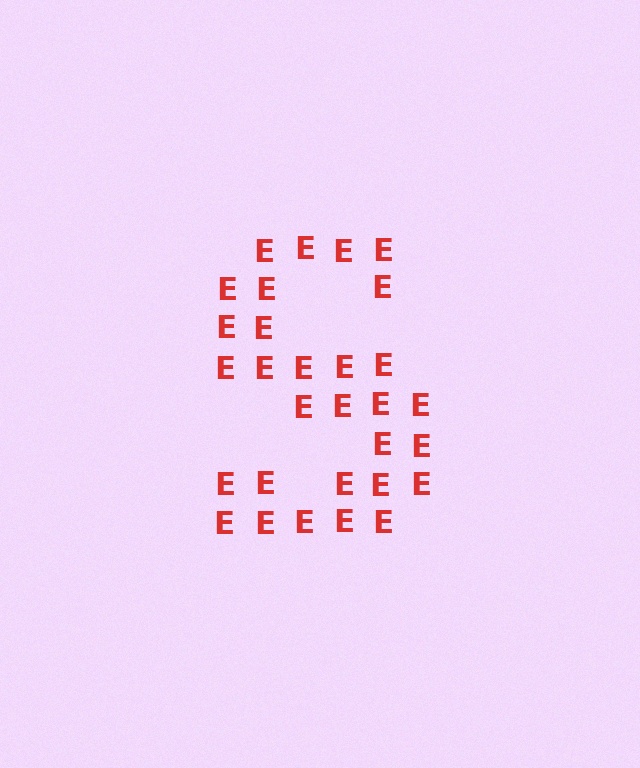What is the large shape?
The large shape is the letter S.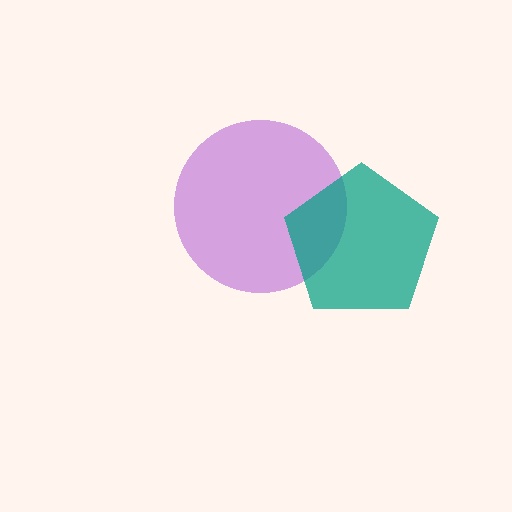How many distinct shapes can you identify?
There are 2 distinct shapes: a purple circle, a teal pentagon.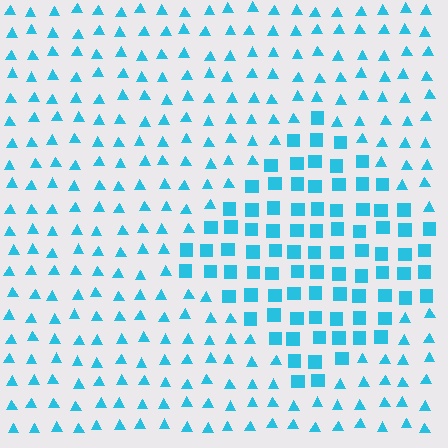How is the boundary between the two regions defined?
The boundary is defined by a change in element shape: squares inside vs. triangles outside. All elements share the same color and spacing.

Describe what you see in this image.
The image is filled with small cyan elements arranged in a uniform grid. A diamond-shaped region contains squares, while the surrounding area contains triangles. The boundary is defined purely by the change in element shape.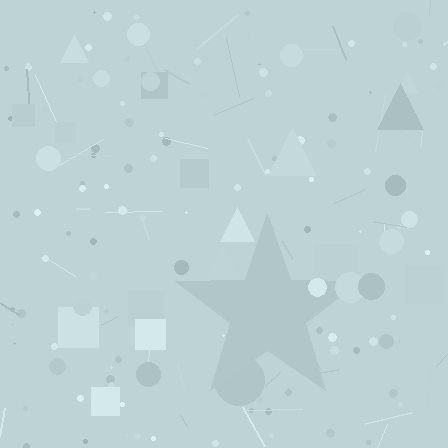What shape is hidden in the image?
A star is hidden in the image.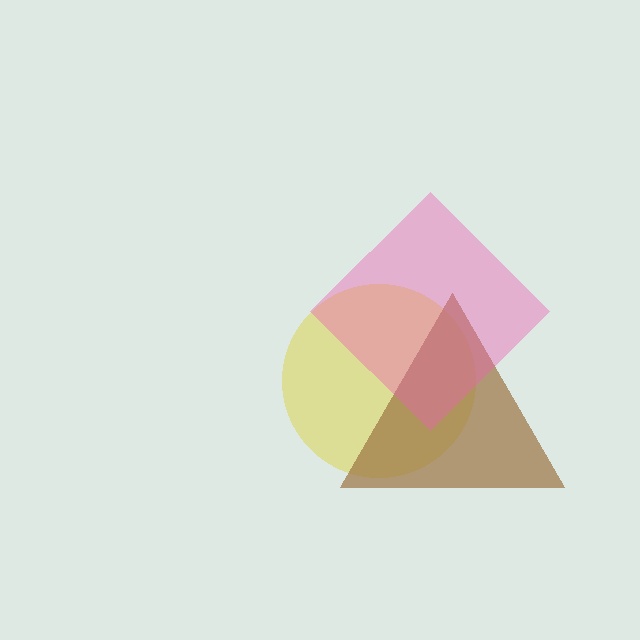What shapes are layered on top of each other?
The layered shapes are: a yellow circle, a brown triangle, a pink diamond.